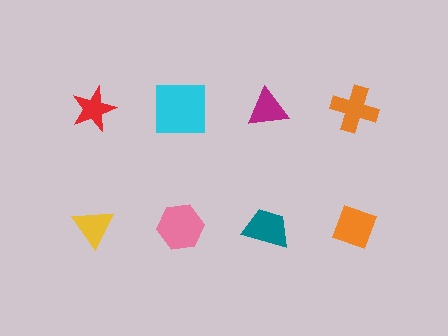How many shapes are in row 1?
4 shapes.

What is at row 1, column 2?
A cyan square.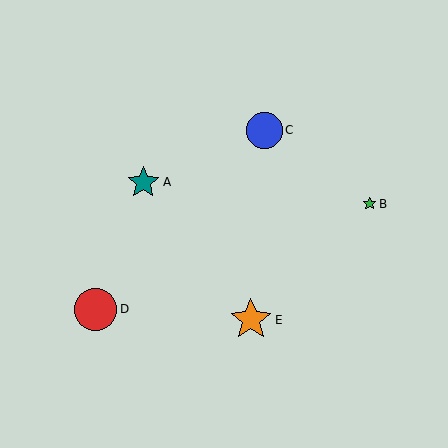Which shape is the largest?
The red circle (labeled D) is the largest.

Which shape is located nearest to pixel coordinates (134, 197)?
The teal star (labeled A) at (143, 182) is nearest to that location.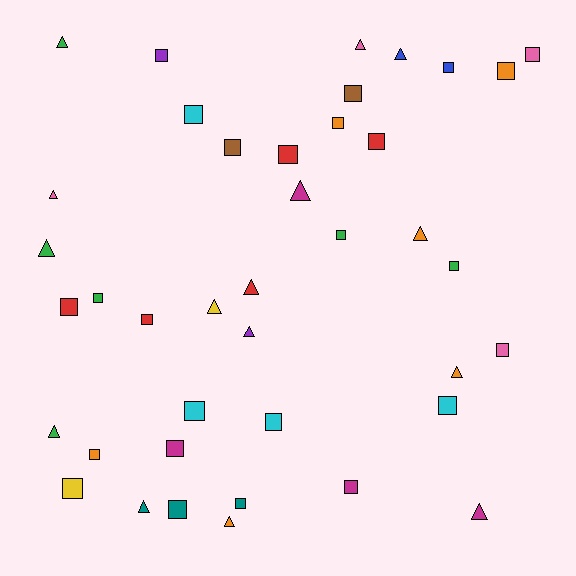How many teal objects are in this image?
There are 3 teal objects.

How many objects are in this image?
There are 40 objects.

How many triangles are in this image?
There are 15 triangles.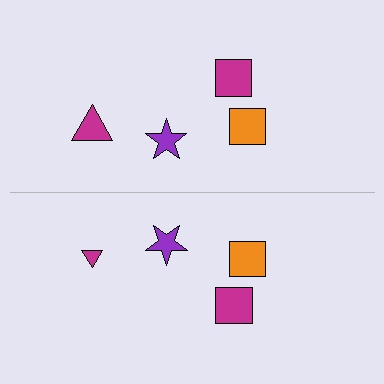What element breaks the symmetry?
The magenta triangle on the bottom side has a different size than its mirror counterpart.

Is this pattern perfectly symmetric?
No, the pattern is not perfectly symmetric. The magenta triangle on the bottom side has a different size than its mirror counterpart.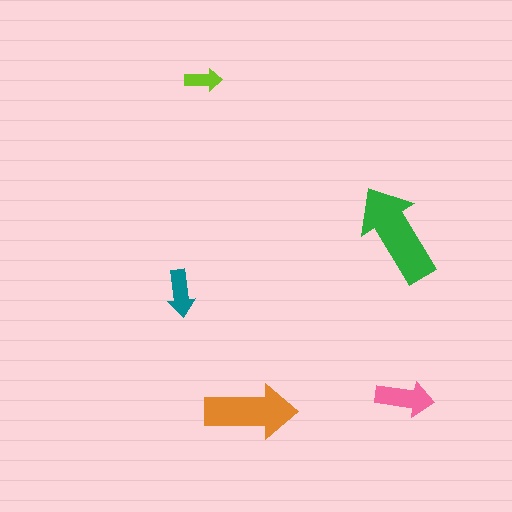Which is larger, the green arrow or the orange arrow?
The green one.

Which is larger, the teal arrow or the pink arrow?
The pink one.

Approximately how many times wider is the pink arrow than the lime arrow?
About 1.5 times wider.